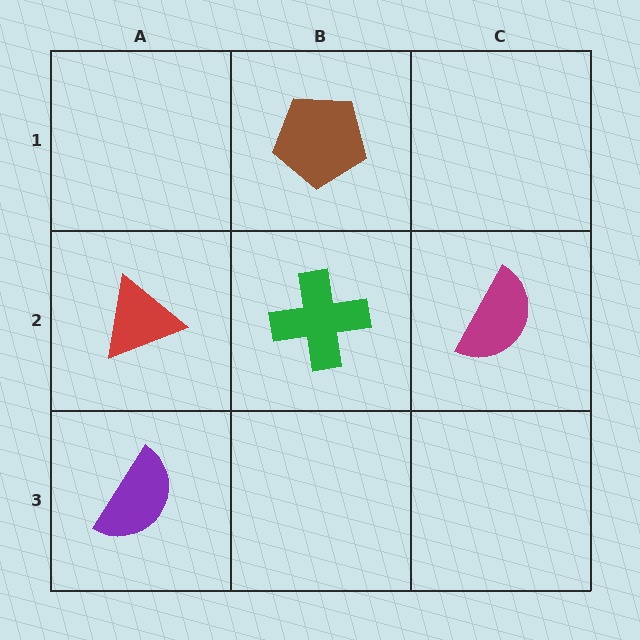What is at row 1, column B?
A brown pentagon.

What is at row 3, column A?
A purple semicircle.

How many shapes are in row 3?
1 shape.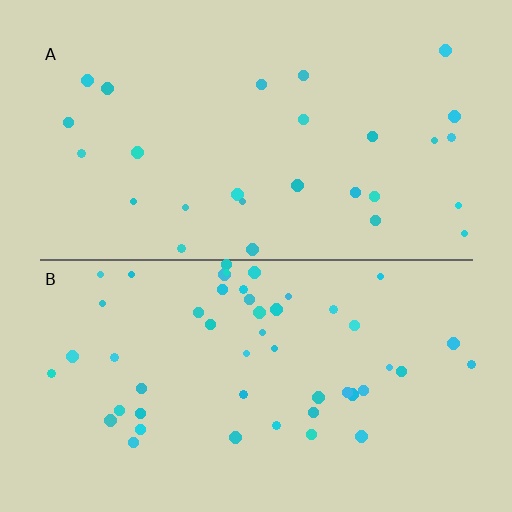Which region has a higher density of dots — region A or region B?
B (the bottom).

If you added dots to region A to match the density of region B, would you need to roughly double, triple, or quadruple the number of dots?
Approximately double.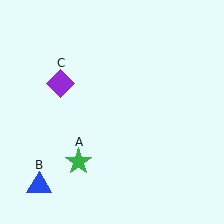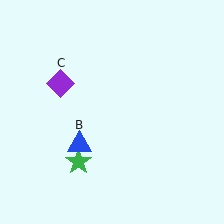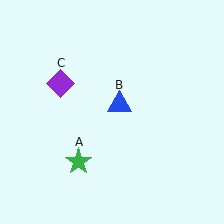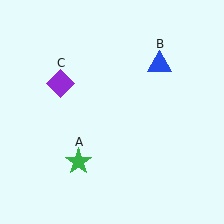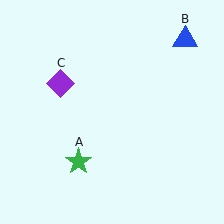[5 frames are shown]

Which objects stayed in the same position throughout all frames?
Green star (object A) and purple diamond (object C) remained stationary.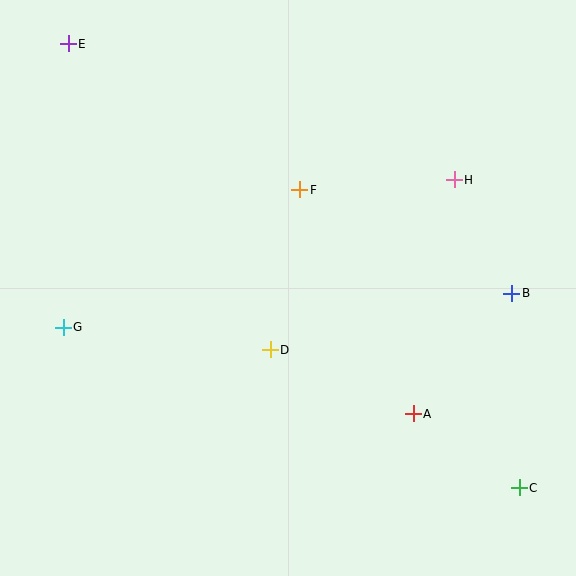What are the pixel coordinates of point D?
Point D is at (270, 350).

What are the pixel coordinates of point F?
Point F is at (300, 190).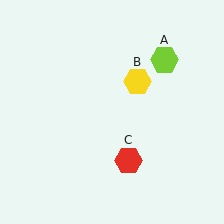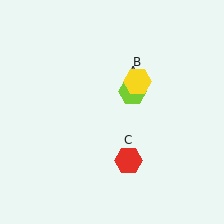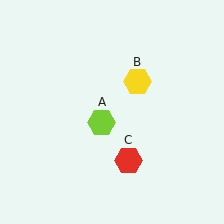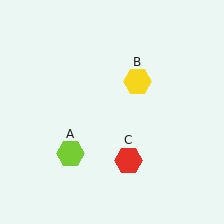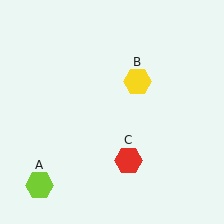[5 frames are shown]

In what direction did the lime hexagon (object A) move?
The lime hexagon (object A) moved down and to the left.